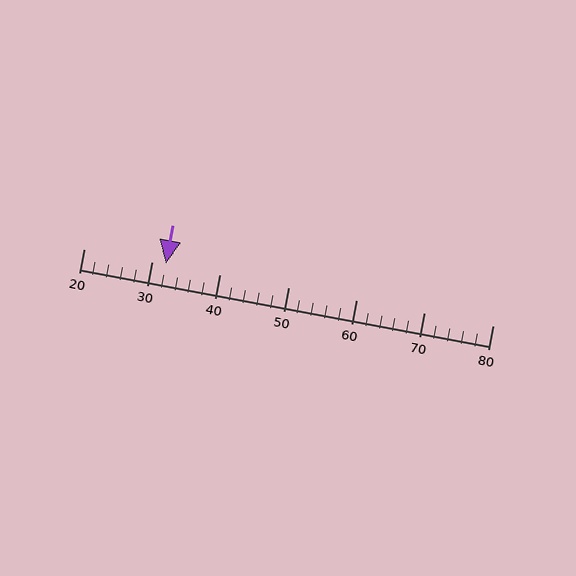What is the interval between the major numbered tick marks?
The major tick marks are spaced 10 units apart.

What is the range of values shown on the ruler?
The ruler shows values from 20 to 80.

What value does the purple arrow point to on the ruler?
The purple arrow points to approximately 32.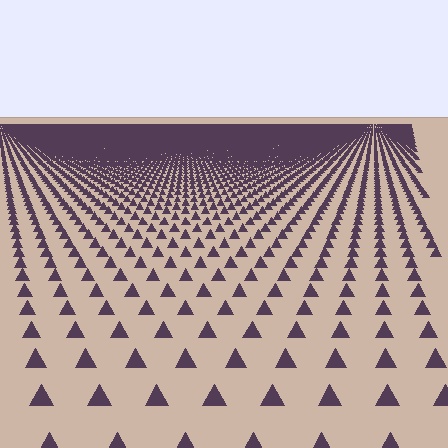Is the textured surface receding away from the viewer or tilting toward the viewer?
The surface is receding away from the viewer. Texture elements get smaller and denser toward the top.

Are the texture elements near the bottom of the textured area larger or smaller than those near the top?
Larger. Near the bottom, elements are closer to the viewer and appear at a bigger on-screen size.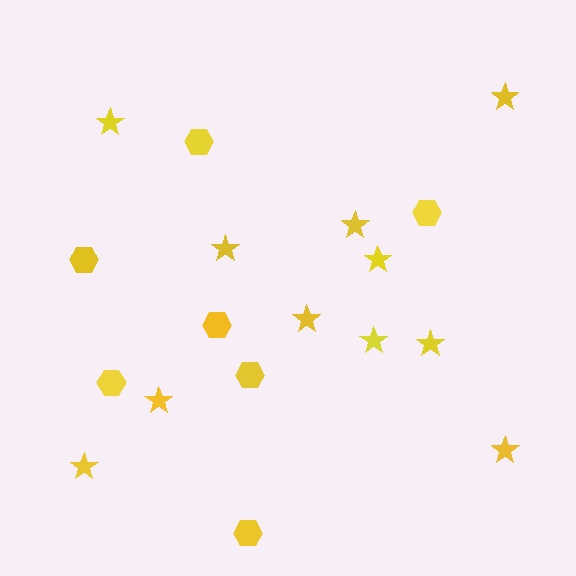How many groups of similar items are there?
There are 2 groups: one group of hexagons (7) and one group of stars (11).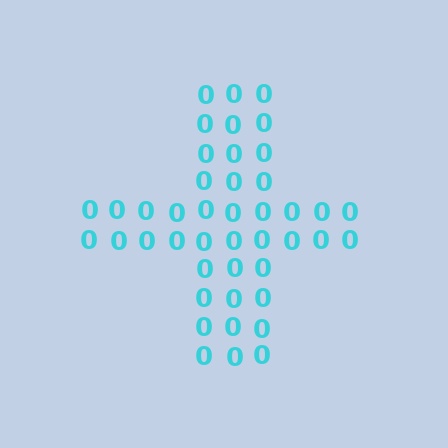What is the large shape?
The large shape is a cross.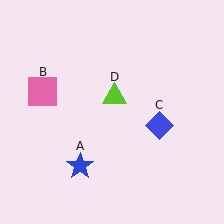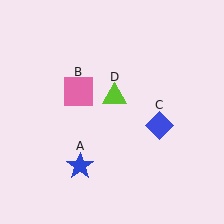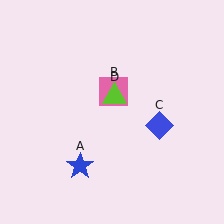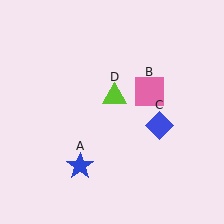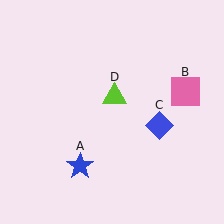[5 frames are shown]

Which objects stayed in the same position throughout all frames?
Blue star (object A) and blue diamond (object C) and lime triangle (object D) remained stationary.